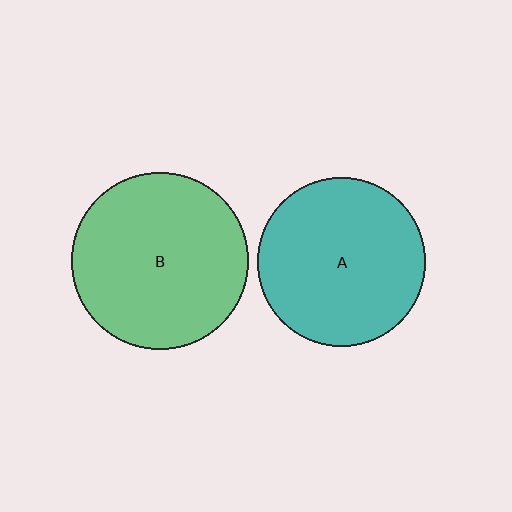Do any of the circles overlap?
No, none of the circles overlap.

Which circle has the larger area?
Circle B (green).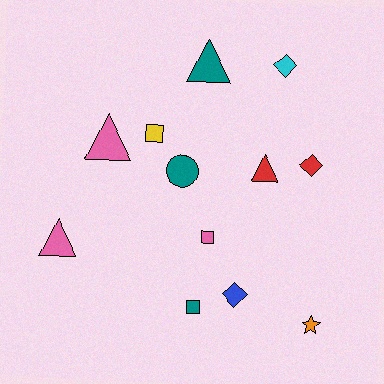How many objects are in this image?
There are 12 objects.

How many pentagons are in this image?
There are no pentagons.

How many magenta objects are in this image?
There are no magenta objects.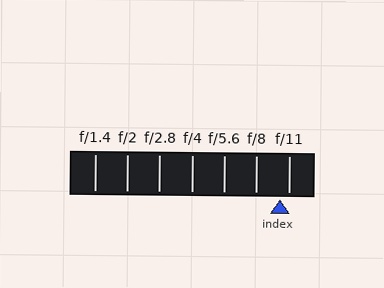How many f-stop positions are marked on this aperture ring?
There are 7 f-stop positions marked.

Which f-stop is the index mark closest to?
The index mark is closest to f/11.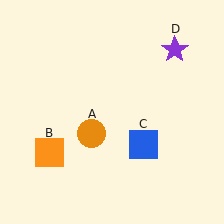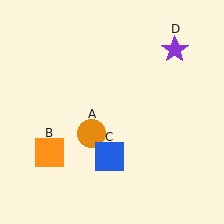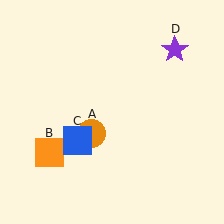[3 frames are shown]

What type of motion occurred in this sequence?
The blue square (object C) rotated clockwise around the center of the scene.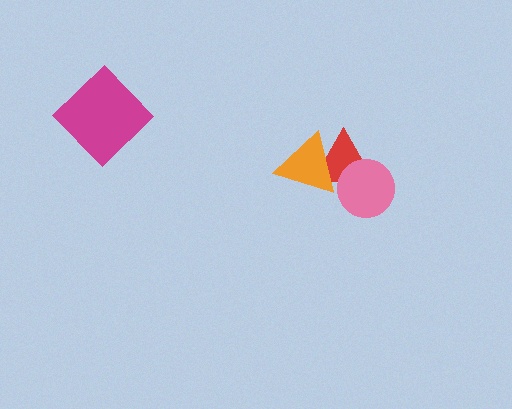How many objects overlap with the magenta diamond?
0 objects overlap with the magenta diamond.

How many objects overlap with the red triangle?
2 objects overlap with the red triangle.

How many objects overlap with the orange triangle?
1 object overlaps with the orange triangle.